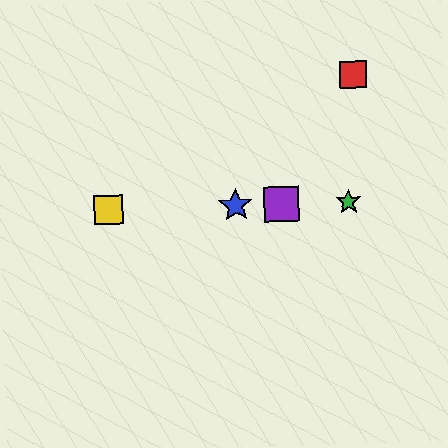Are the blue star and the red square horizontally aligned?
No, the blue star is at y≈206 and the red square is at y≈75.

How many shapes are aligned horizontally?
4 shapes (the blue star, the green star, the yellow square, the purple square) are aligned horizontally.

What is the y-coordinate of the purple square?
The purple square is at y≈204.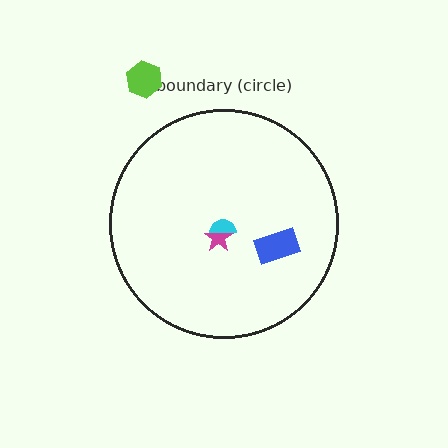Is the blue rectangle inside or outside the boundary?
Inside.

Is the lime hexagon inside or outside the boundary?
Outside.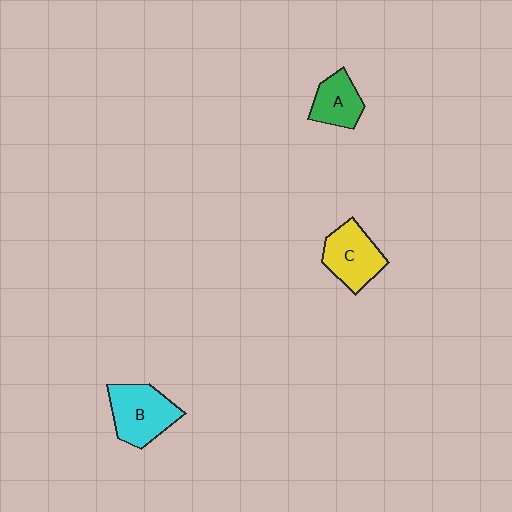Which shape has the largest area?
Shape B (cyan).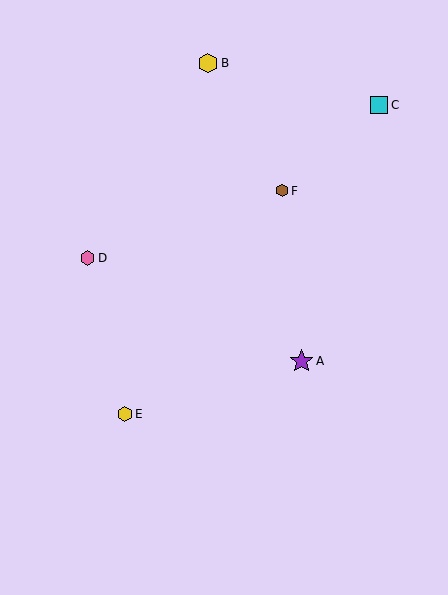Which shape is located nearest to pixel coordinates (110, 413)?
The yellow hexagon (labeled E) at (125, 414) is nearest to that location.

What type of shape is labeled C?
Shape C is a cyan square.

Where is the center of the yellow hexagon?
The center of the yellow hexagon is at (208, 63).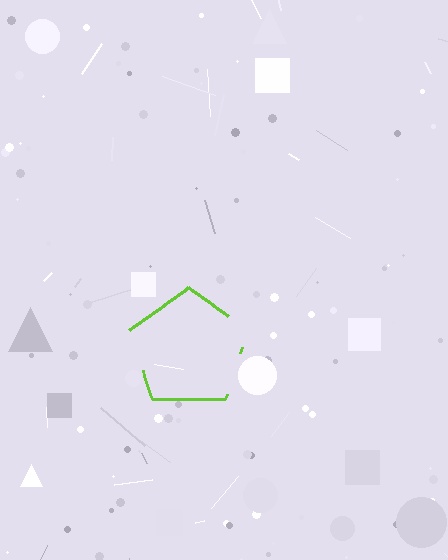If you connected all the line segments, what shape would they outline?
They would outline a pentagon.